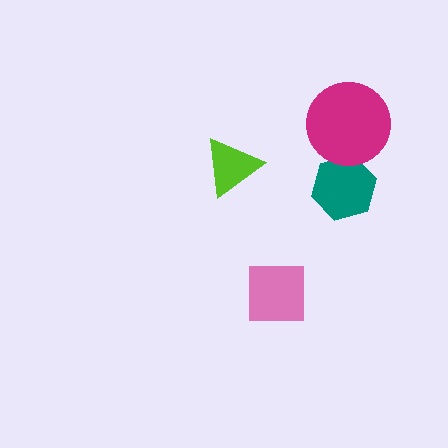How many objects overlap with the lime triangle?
0 objects overlap with the lime triangle.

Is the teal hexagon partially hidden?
Yes, it is partially covered by another shape.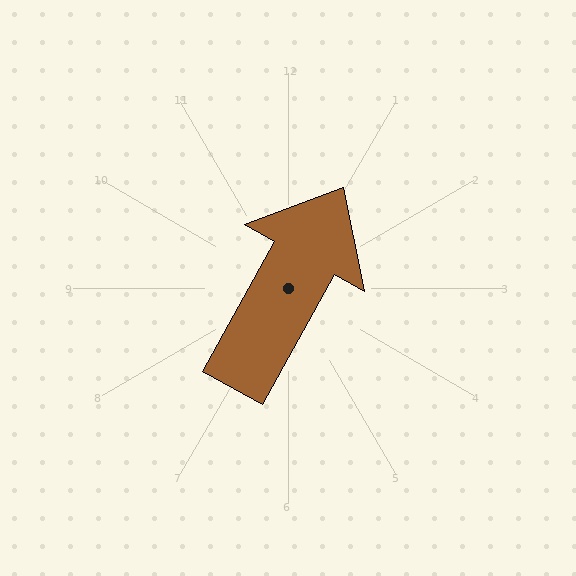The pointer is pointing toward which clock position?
Roughly 1 o'clock.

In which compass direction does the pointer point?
Northeast.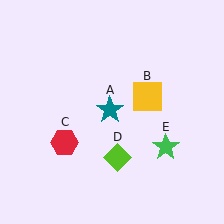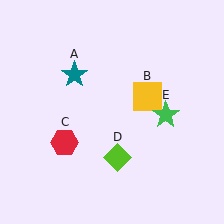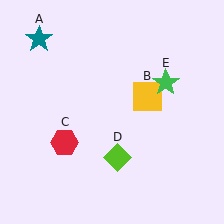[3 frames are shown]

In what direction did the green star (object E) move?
The green star (object E) moved up.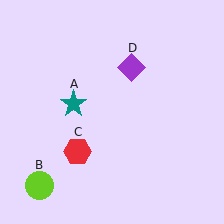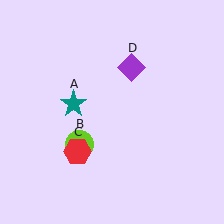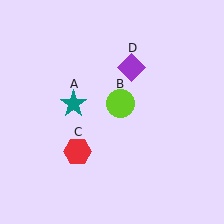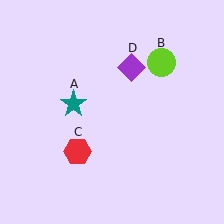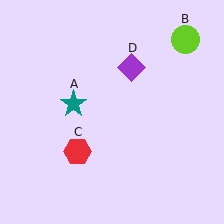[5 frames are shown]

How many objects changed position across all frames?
1 object changed position: lime circle (object B).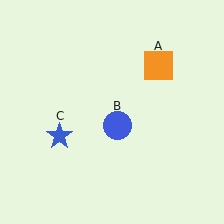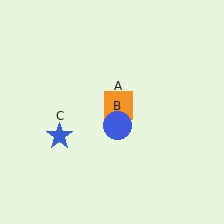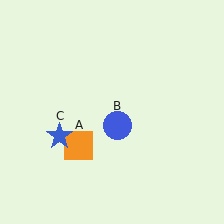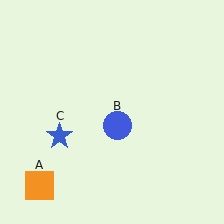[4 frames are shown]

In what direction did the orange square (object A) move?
The orange square (object A) moved down and to the left.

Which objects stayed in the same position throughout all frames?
Blue circle (object B) and blue star (object C) remained stationary.